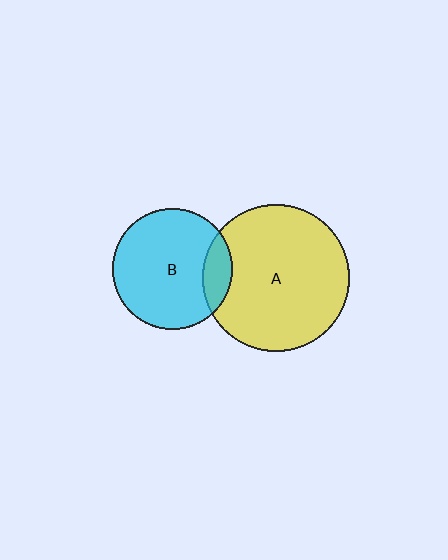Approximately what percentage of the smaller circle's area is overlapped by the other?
Approximately 15%.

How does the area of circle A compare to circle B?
Approximately 1.5 times.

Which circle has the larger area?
Circle A (yellow).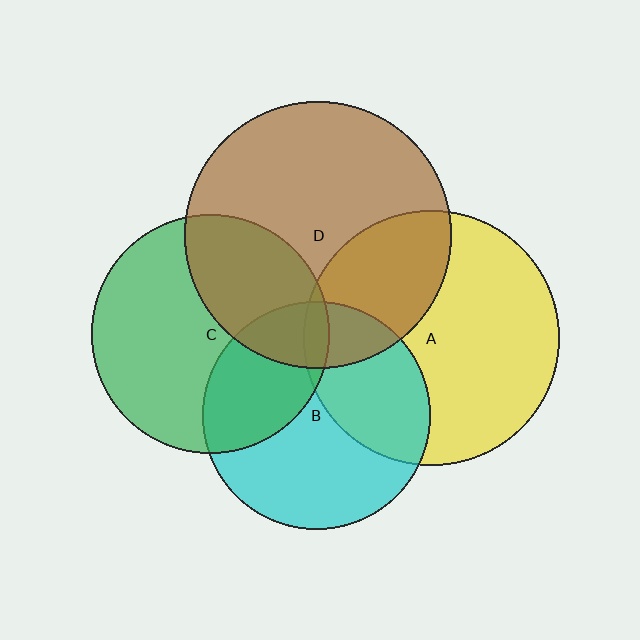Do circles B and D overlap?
Yes.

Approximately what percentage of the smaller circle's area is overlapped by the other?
Approximately 20%.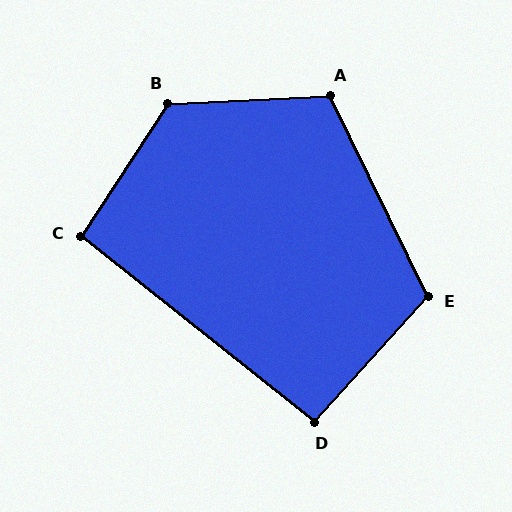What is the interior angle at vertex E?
Approximately 112 degrees (obtuse).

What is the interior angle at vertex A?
Approximately 113 degrees (obtuse).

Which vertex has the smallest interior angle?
D, at approximately 94 degrees.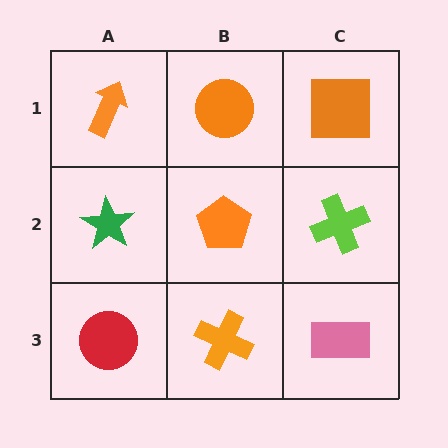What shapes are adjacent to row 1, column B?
An orange pentagon (row 2, column B), an orange arrow (row 1, column A), an orange square (row 1, column C).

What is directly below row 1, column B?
An orange pentagon.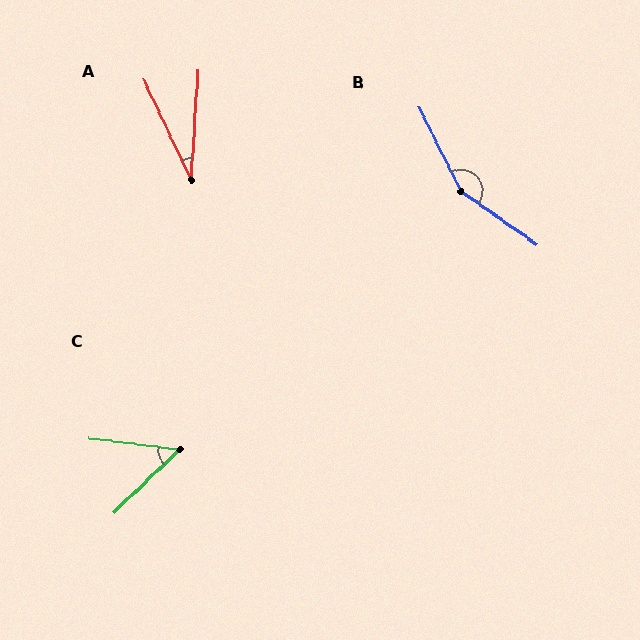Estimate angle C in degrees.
Approximately 51 degrees.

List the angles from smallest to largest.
A (29°), C (51°), B (152°).